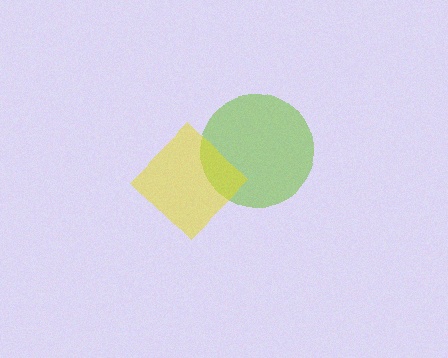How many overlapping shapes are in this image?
There are 2 overlapping shapes in the image.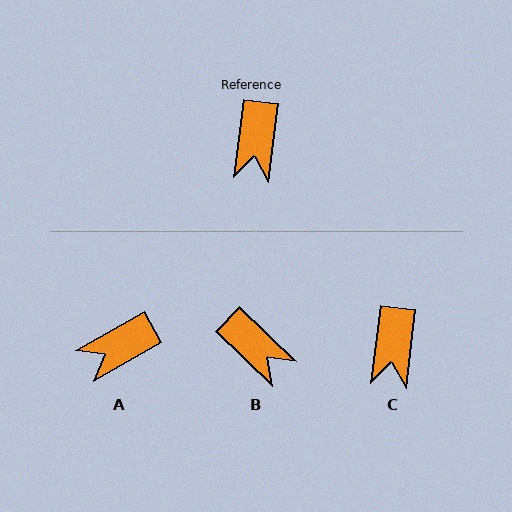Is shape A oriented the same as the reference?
No, it is off by about 53 degrees.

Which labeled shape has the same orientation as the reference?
C.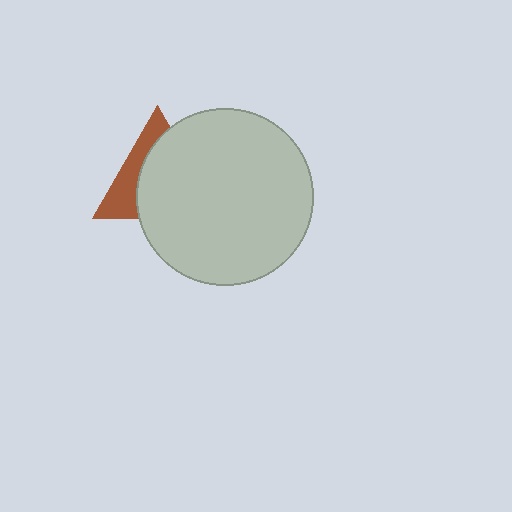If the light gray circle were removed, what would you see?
You would see the complete brown triangle.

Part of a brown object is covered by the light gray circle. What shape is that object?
It is a triangle.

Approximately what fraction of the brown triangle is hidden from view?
Roughly 65% of the brown triangle is hidden behind the light gray circle.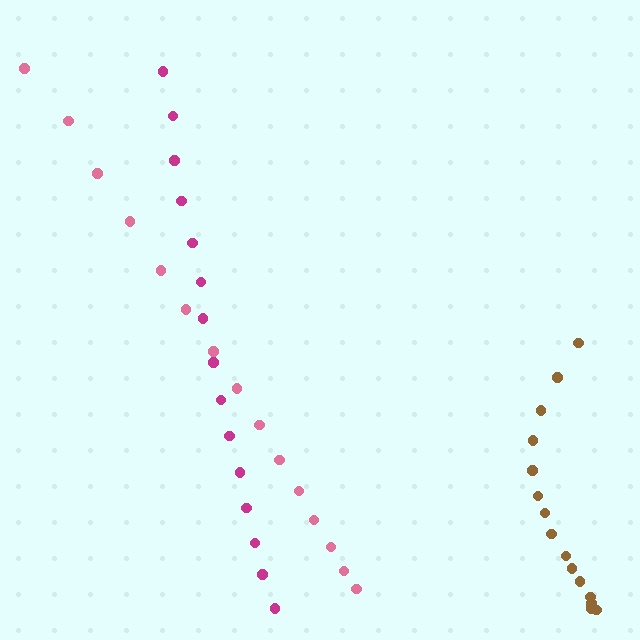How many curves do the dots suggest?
There are 3 distinct paths.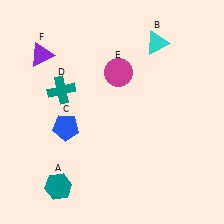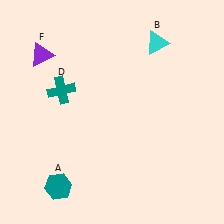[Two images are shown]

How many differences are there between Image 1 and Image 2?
There are 2 differences between the two images.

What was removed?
The blue pentagon (C), the magenta circle (E) were removed in Image 2.